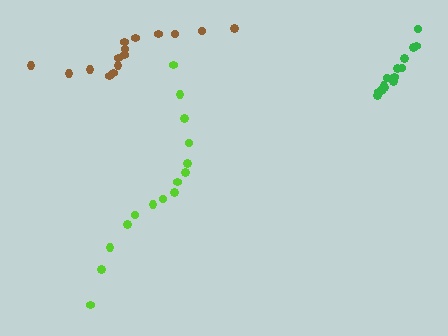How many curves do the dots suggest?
There are 3 distinct paths.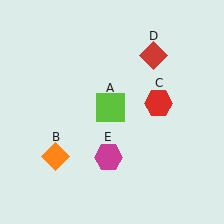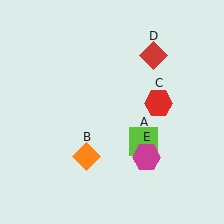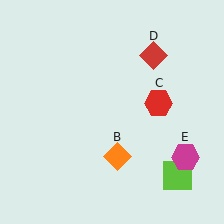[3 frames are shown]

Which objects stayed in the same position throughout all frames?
Red hexagon (object C) and red diamond (object D) remained stationary.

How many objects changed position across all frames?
3 objects changed position: lime square (object A), orange diamond (object B), magenta hexagon (object E).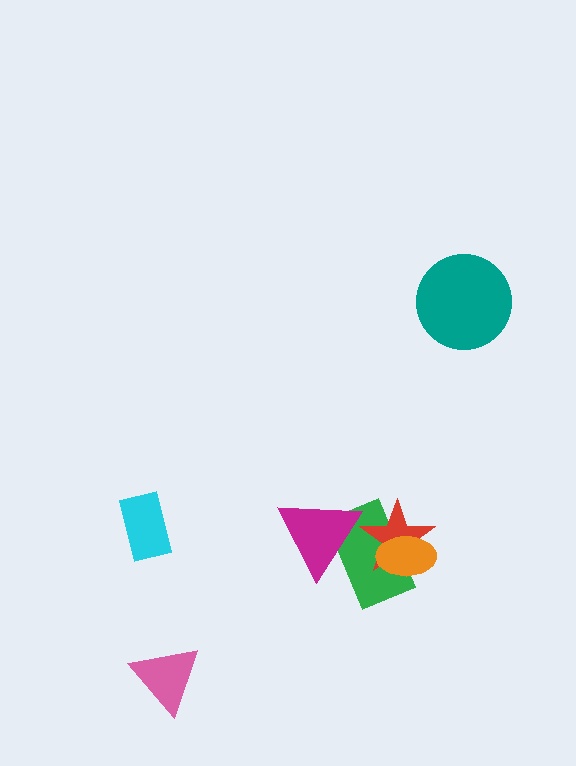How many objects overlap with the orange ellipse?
2 objects overlap with the orange ellipse.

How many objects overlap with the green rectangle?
3 objects overlap with the green rectangle.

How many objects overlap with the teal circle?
0 objects overlap with the teal circle.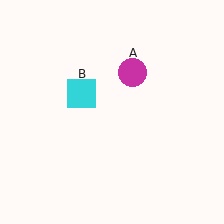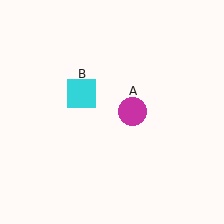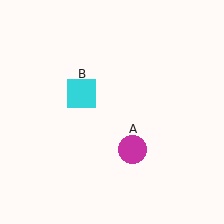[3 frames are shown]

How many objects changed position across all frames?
1 object changed position: magenta circle (object A).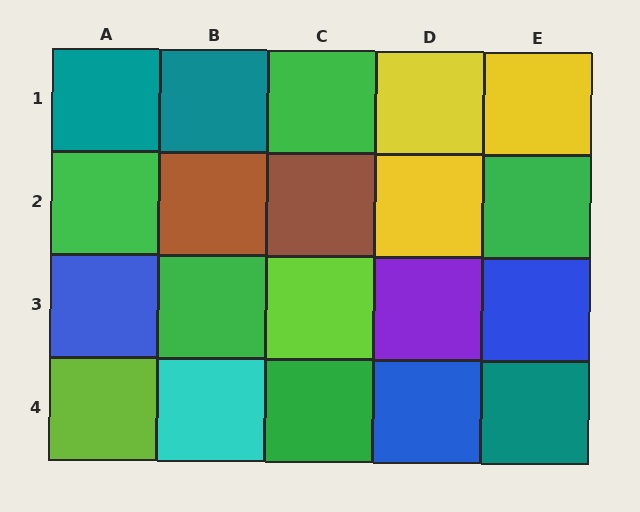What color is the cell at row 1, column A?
Teal.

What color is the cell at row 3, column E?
Blue.